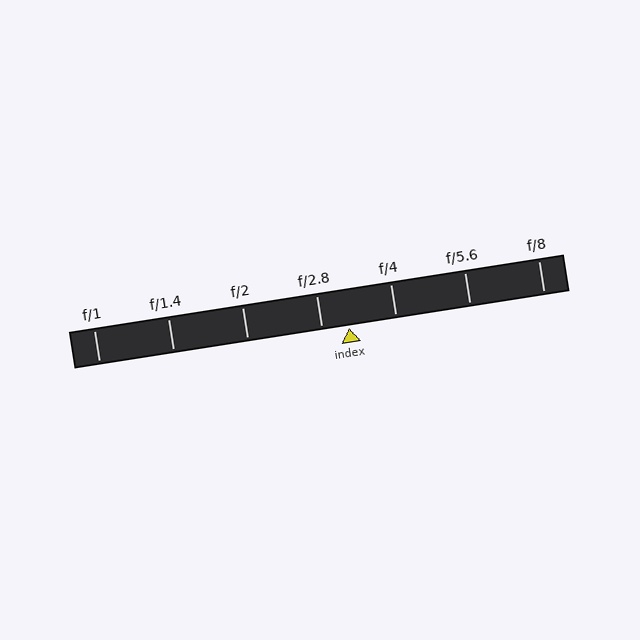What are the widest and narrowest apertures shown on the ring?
The widest aperture shown is f/1 and the narrowest is f/8.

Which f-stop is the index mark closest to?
The index mark is closest to f/2.8.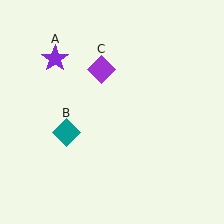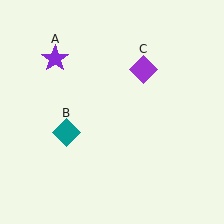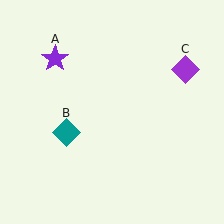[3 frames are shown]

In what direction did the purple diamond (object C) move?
The purple diamond (object C) moved right.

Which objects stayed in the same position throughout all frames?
Purple star (object A) and teal diamond (object B) remained stationary.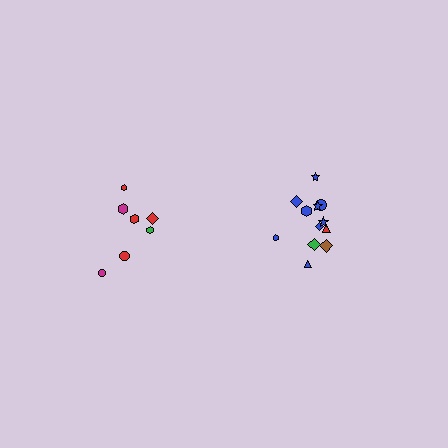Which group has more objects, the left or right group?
The right group.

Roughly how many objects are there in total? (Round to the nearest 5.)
Roughly 20 objects in total.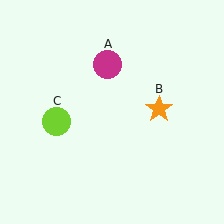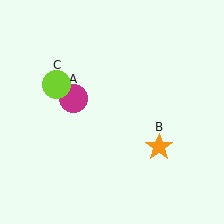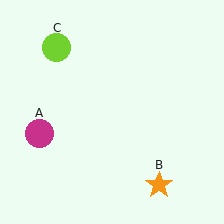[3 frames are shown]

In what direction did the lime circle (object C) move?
The lime circle (object C) moved up.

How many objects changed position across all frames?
3 objects changed position: magenta circle (object A), orange star (object B), lime circle (object C).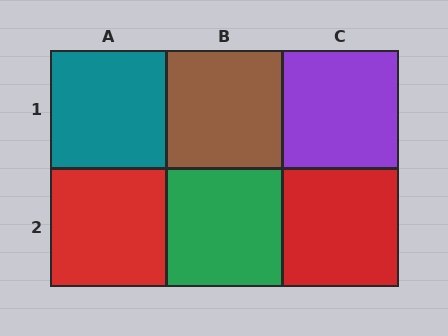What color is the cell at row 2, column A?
Red.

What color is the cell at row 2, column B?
Green.